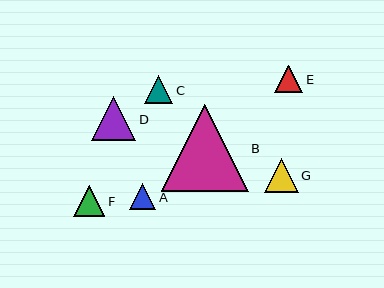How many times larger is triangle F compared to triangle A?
Triangle F is approximately 1.2 times the size of triangle A.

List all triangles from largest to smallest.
From largest to smallest: B, D, G, F, C, E, A.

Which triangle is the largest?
Triangle B is the largest with a size of approximately 87 pixels.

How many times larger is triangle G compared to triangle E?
Triangle G is approximately 1.2 times the size of triangle E.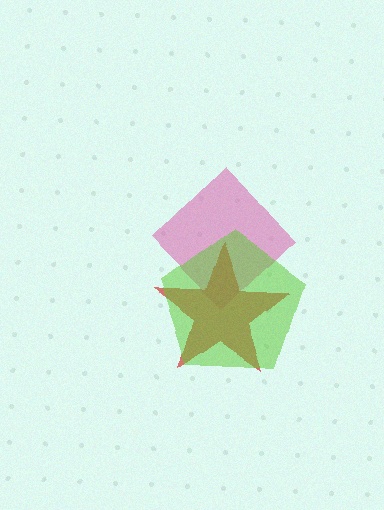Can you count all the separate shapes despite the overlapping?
Yes, there are 3 separate shapes.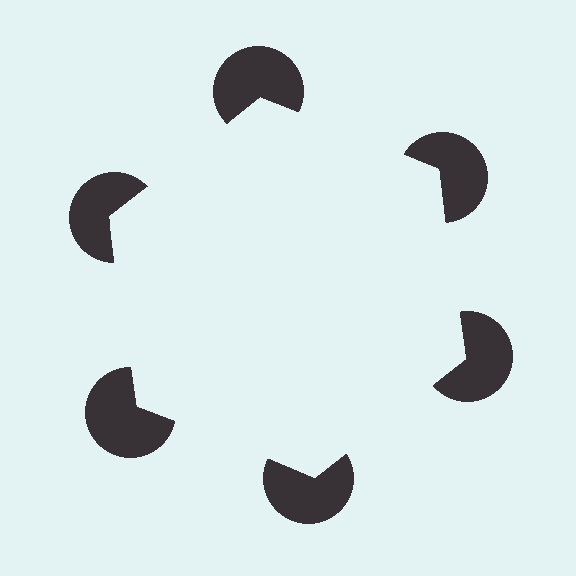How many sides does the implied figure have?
6 sides.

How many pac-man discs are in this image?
There are 6 — one at each vertex of the illusory hexagon.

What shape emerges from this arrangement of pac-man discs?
An illusory hexagon — its edges are inferred from the aligned wedge cuts in the pac-man discs, not physically drawn.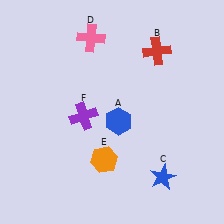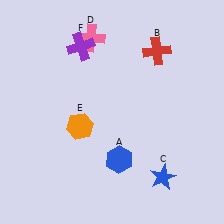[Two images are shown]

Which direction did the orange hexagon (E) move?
The orange hexagon (E) moved up.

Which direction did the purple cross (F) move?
The purple cross (F) moved up.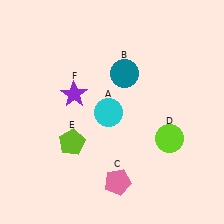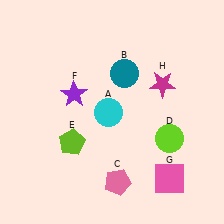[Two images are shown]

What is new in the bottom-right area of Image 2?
A pink square (G) was added in the bottom-right area of Image 2.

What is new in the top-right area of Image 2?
A magenta star (H) was added in the top-right area of Image 2.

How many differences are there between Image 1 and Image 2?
There are 2 differences between the two images.